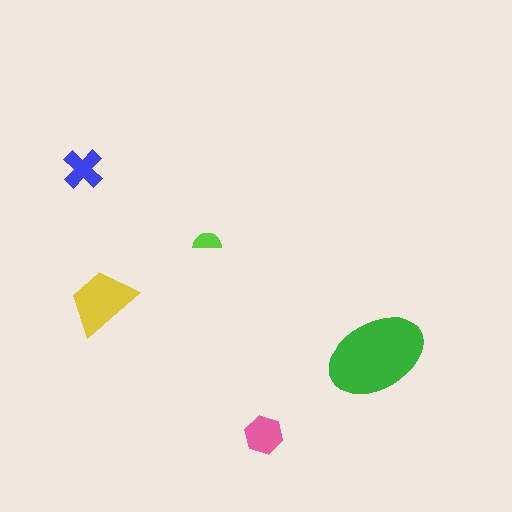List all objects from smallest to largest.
The lime semicircle, the blue cross, the pink hexagon, the yellow trapezoid, the green ellipse.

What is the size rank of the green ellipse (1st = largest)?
1st.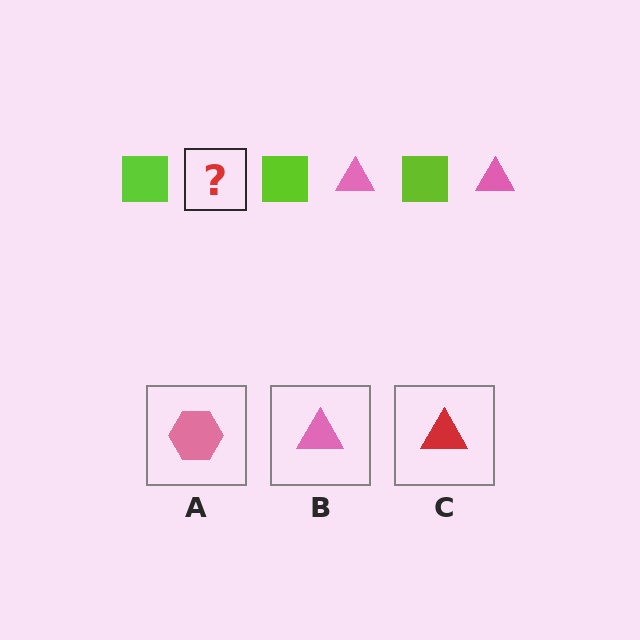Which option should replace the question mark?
Option B.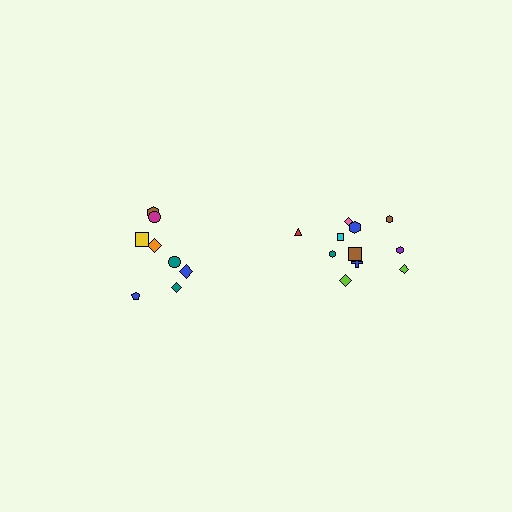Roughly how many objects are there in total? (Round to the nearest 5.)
Roughly 20 objects in total.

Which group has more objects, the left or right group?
The right group.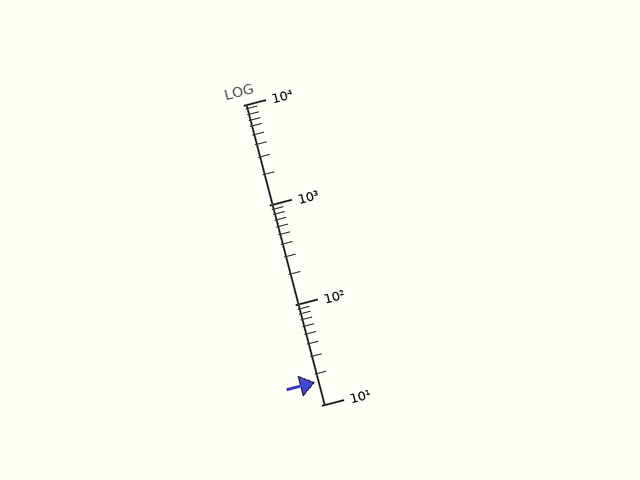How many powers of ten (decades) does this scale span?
The scale spans 3 decades, from 10 to 10000.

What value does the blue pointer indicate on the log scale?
The pointer indicates approximately 17.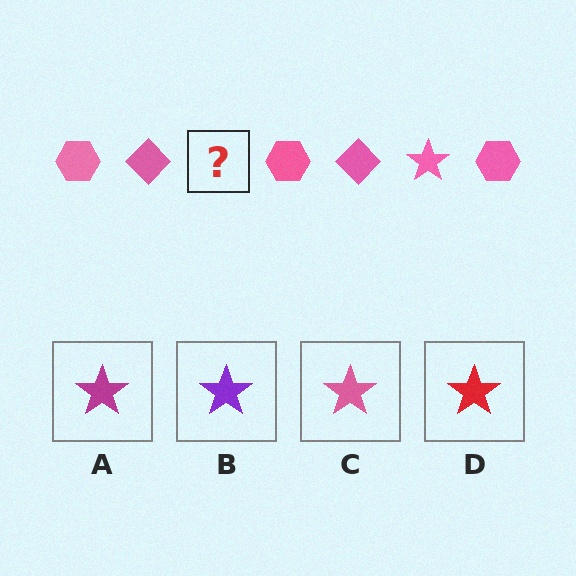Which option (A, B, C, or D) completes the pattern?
C.